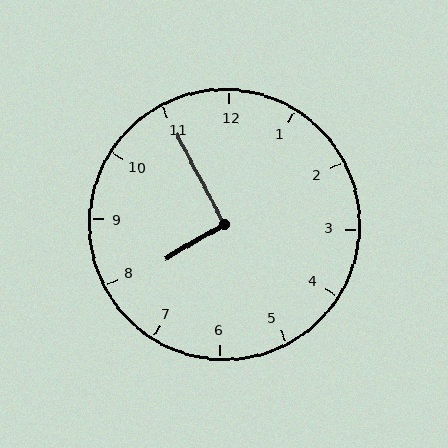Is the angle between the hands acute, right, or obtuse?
It is right.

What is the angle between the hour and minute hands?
Approximately 92 degrees.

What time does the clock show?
7:55.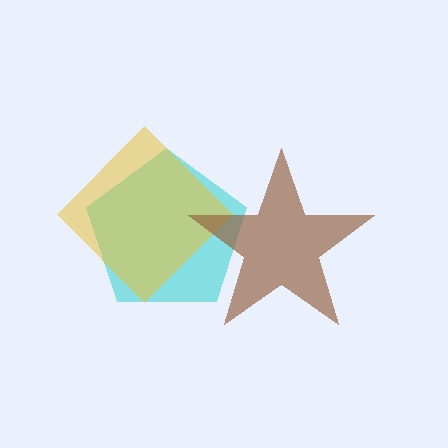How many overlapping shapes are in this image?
There are 3 overlapping shapes in the image.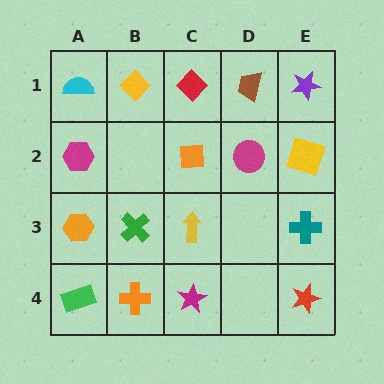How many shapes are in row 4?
4 shapes.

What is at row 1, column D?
A brown trapezoid.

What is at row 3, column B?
A green cross.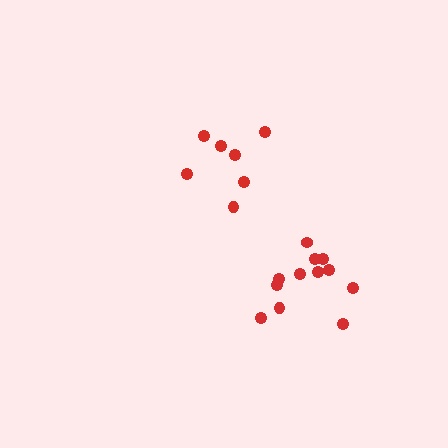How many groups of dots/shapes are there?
There are 2 groups.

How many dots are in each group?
Group 1: 7 dots, Group 2: 12 dots (19 total).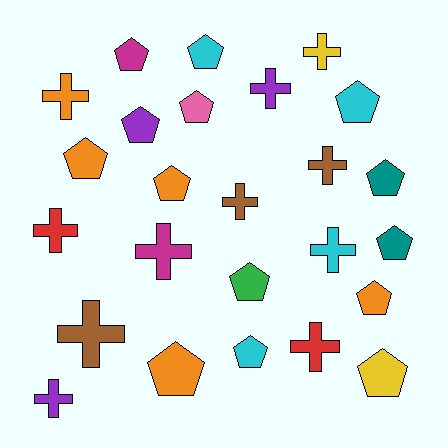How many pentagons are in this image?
There are 14 pentagons.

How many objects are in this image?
There are 25 objects.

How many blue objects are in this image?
There are no blue objects.